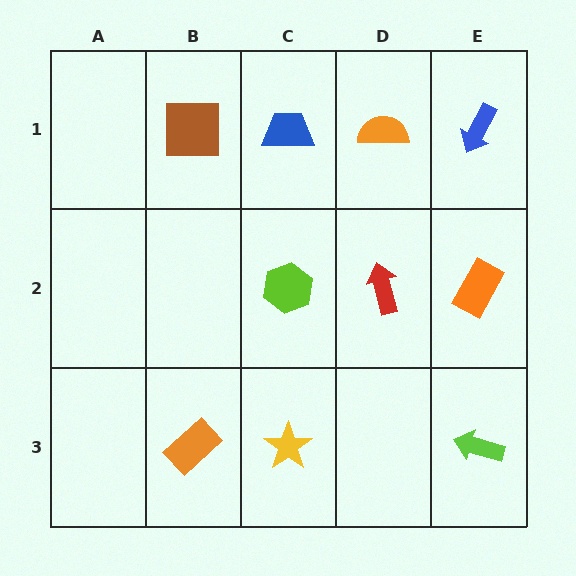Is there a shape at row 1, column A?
No, that cell is empty.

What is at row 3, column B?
An orange rectangle.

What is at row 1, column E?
A blue arrow.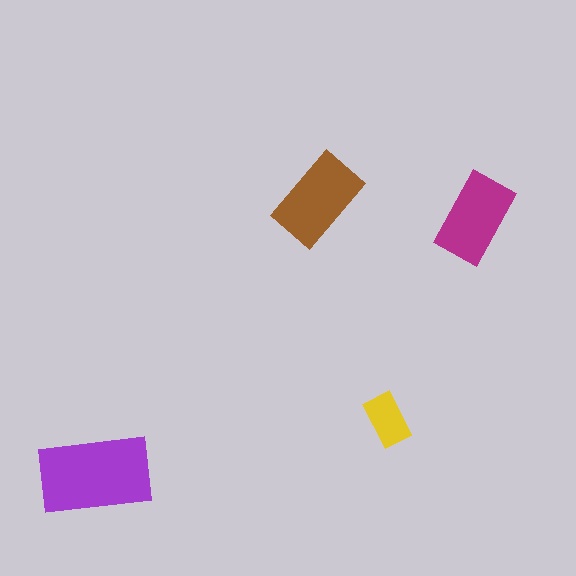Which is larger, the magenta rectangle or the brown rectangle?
The brown one.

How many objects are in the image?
There are 4 objects in the image.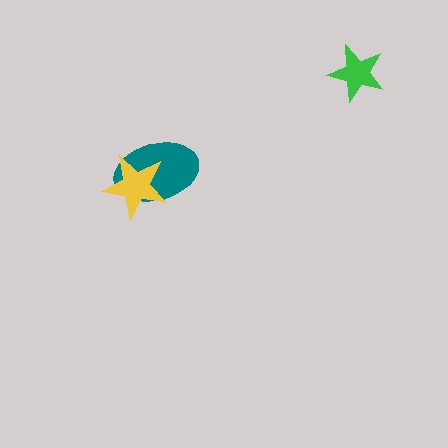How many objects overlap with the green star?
0 objects overlap with the green star.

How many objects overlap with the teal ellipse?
1 object overlaps with the teal ellipse.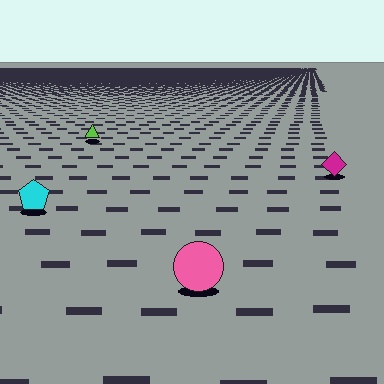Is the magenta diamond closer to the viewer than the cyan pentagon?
No. The cyan pentagon is closer — you can tell from the texture gradient: the ground texture is coarser near it.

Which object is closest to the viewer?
The pink circle is closest. The texture marks near it are larger and more spread out.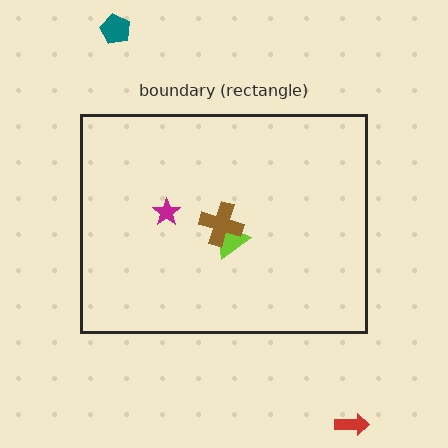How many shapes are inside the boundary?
3 inside, 2 outside.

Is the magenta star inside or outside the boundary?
Inside.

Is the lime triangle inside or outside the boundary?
Inside.